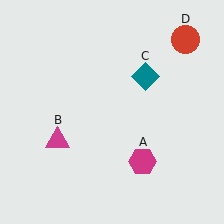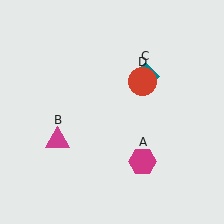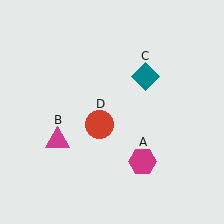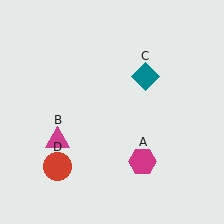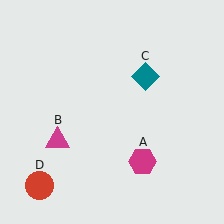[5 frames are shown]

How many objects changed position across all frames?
1 object changed position: red circle (object D).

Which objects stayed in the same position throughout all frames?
Magenta hexagon (object A) and magenta triangle (object B) and teal diamond (object C) remained stationary.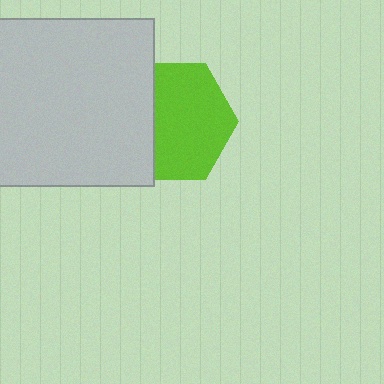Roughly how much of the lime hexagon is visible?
Most of it is visible (roughly 66%).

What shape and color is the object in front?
The object in front is a light gray square.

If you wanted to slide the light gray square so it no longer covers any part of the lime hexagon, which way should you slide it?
Slide it left — that is the most direct way to separate the two shapes.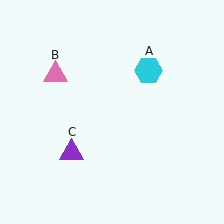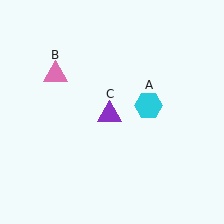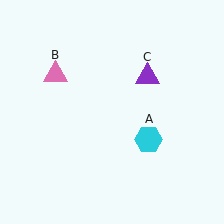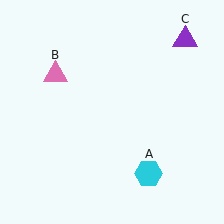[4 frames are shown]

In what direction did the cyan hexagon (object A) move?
The cyan hexagon (object A) moved down.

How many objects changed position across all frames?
2 objects changed position: cyan hexagon (object A), purple triangle (object C).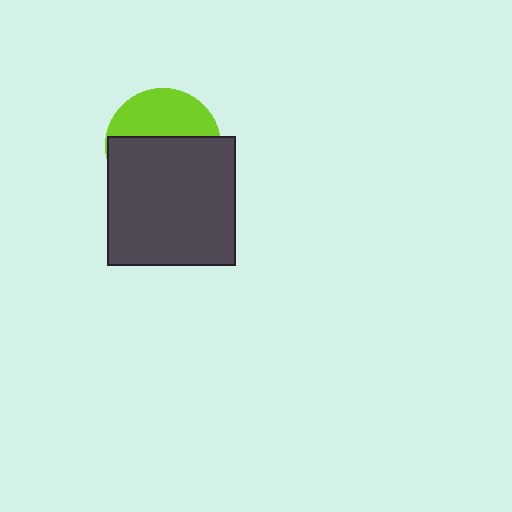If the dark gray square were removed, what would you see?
You would see the complete lime circle.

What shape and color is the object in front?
The object in front is a dark gray square.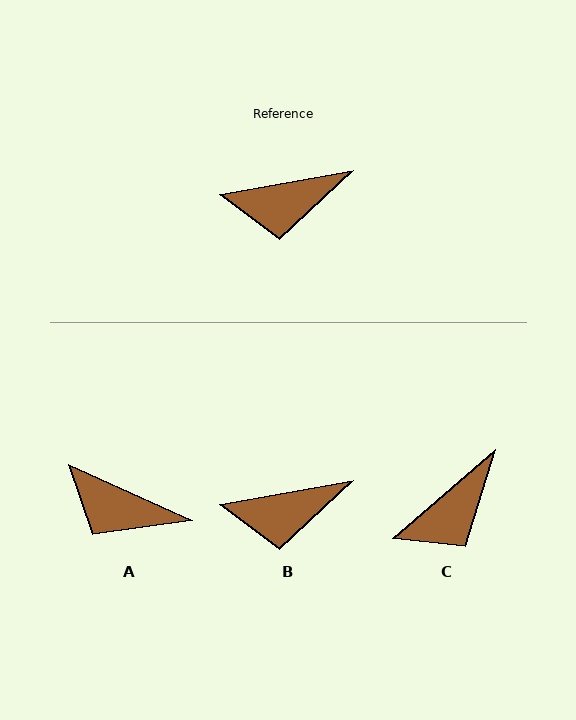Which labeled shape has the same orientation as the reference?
B.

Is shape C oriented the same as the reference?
No, it is off by about 31 degrees.